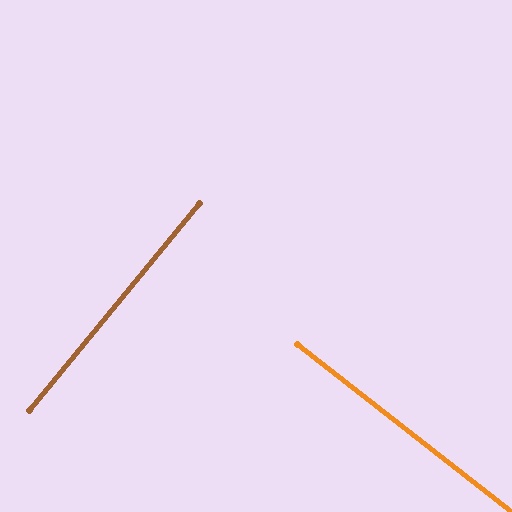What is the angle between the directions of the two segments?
Approximately 89 degrees.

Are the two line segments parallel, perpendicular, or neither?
Perpendicular — they meet at approximately 89°.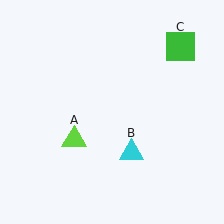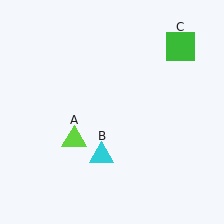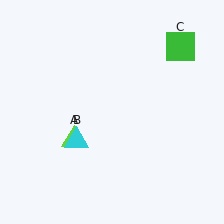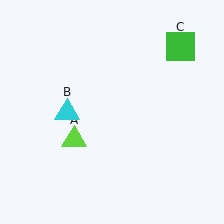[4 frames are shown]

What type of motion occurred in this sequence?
The cyan triangle (object B) rotated clockwise around the center of the scene.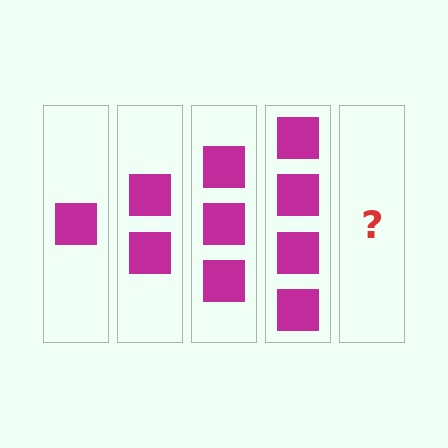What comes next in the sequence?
The next element should be 5 squares.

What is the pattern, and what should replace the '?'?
The pattern is that each step adds one more square. The '?' should be 5 squares.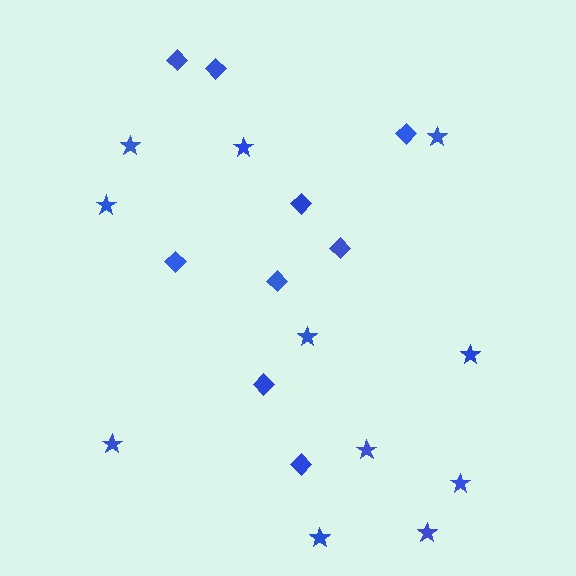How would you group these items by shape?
There are 2 groups: one group of stars (11) and one group of diamonds (9).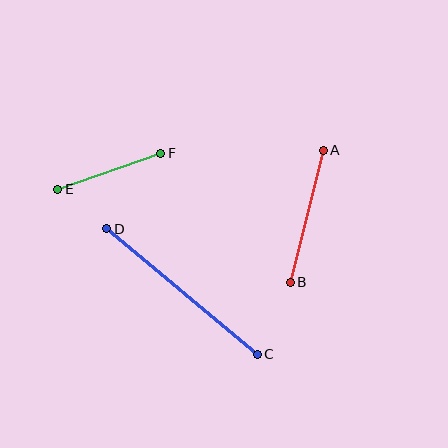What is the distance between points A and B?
The distance is approximately 136 pixels.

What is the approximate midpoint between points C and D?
The midpoint is at approximately (182, 292) pixels.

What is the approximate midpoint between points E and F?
The midpoint is at approximately (109, 171) pixels.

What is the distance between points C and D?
The distance is approximately 196 pixels.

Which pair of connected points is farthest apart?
Points C and D are farthest apart.